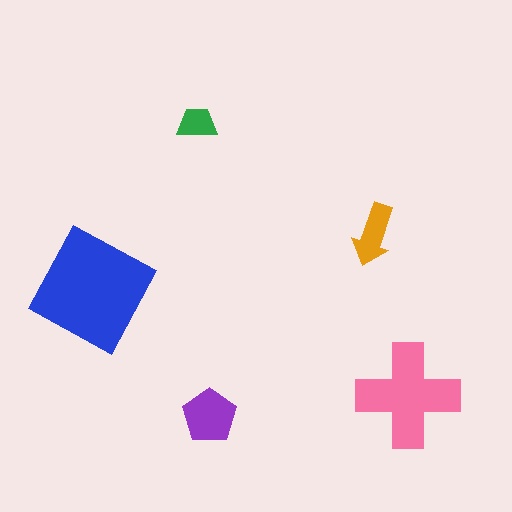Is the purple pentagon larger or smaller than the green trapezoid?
Larger.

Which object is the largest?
The blue square.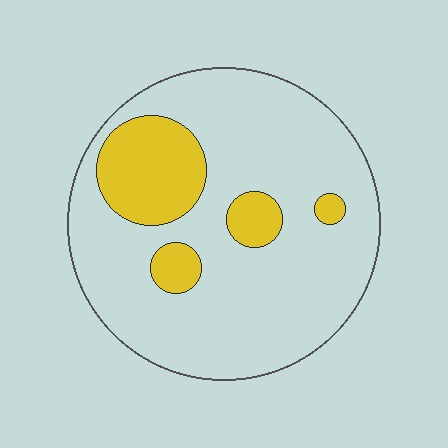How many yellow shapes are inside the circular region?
4.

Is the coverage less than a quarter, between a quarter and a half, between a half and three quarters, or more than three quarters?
Less than a quarter.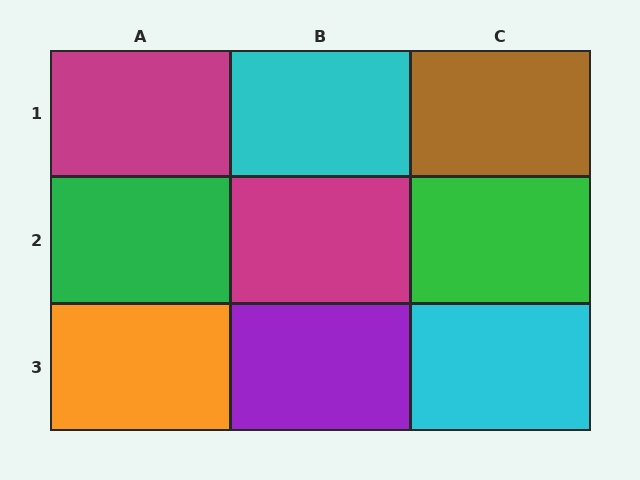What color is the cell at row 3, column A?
Orange.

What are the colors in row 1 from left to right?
Magenta, cyan, brown.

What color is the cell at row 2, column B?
Magenta.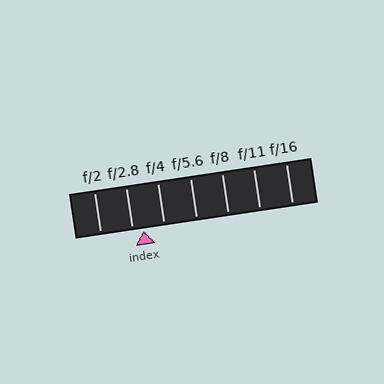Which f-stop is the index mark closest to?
The index mark is closest to f/2.8.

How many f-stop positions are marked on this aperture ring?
There are 7 f-stop positions marked.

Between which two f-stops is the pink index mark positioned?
The index mark is between f/2.8 and f/4.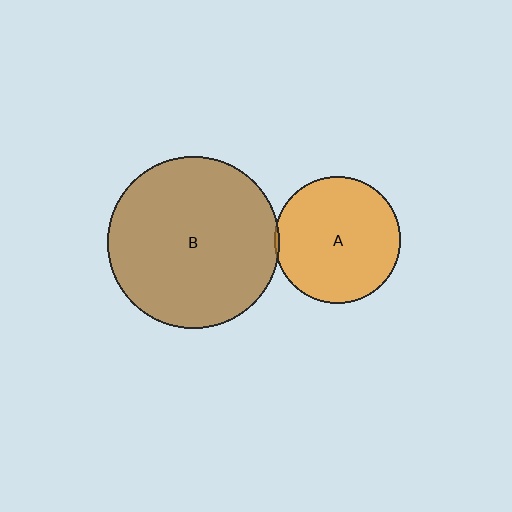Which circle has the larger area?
Circle B (brown).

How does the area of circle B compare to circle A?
Approximately 1.8 times.